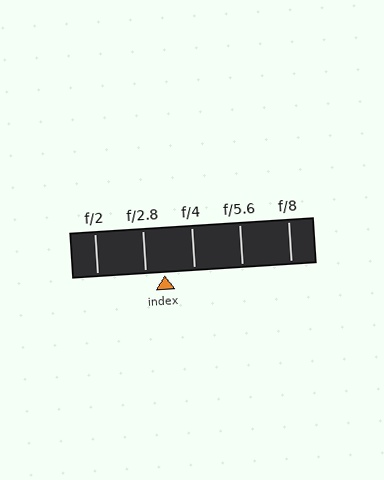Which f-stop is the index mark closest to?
The index mark is closest to f/2.8.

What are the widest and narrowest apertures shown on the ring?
The widest aperture shown is f/2 and the narrowest is f/8.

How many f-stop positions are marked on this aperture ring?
There are 5 f-stop positions marked.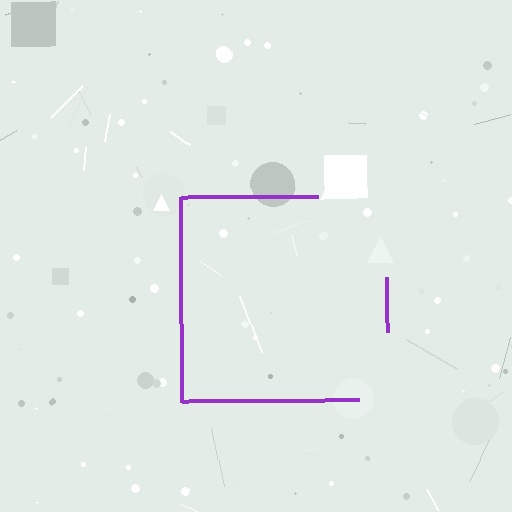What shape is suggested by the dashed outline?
The dashed outline suggests a square.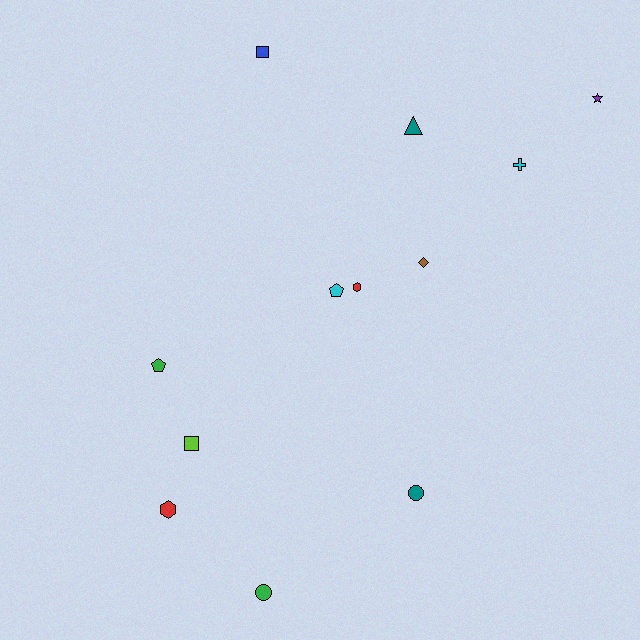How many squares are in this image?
There are 2 squares.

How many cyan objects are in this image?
There are 2 cyan objects.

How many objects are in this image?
There are 12 objects.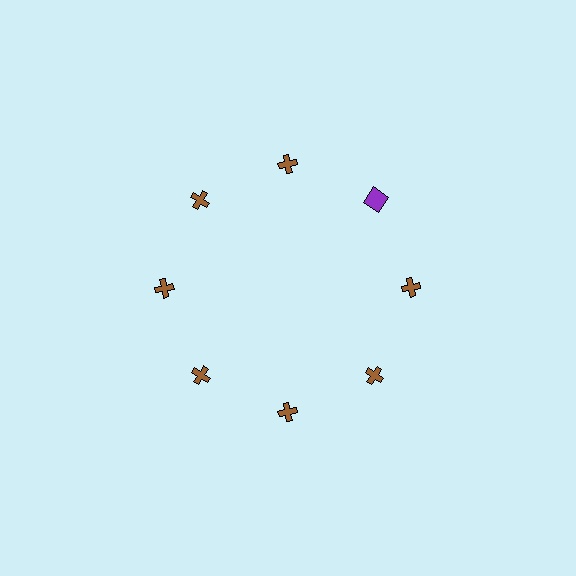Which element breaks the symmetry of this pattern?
The purple square at roughly the 2 o'clock position breaks the symmetry. All other shapes are brown crosses.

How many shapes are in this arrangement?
There are 8 shapes arranged in a ring pattern.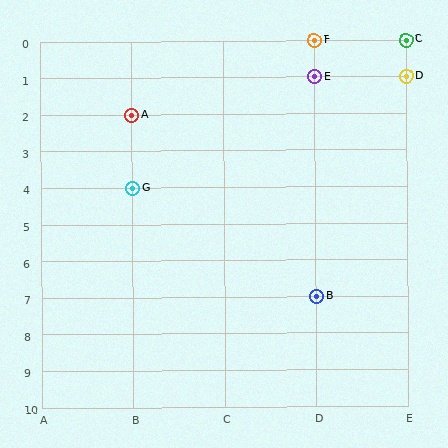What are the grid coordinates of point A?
Point A is at grid coordinates (B, 2).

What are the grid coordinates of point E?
Point E is at grid coordinates (D, 1).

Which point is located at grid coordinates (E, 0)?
Point C is at (E, 0).